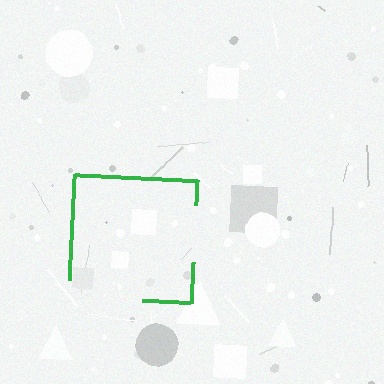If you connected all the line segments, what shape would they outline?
They would outline a square.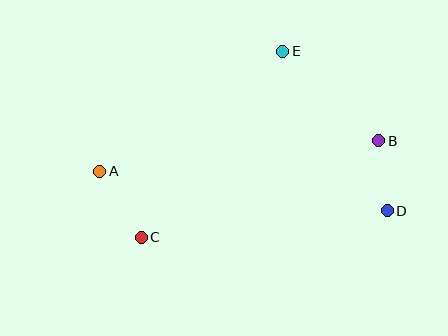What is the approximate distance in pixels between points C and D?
The distance between C and D is approximately 247 pixels.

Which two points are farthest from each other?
Points A and D are farthest from each other.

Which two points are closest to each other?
Points B and D are closest to each other.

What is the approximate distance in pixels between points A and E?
The distance between A and E is approximately 219 pixels.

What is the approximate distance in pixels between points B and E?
The distance between B and E is approximately 131 pixels.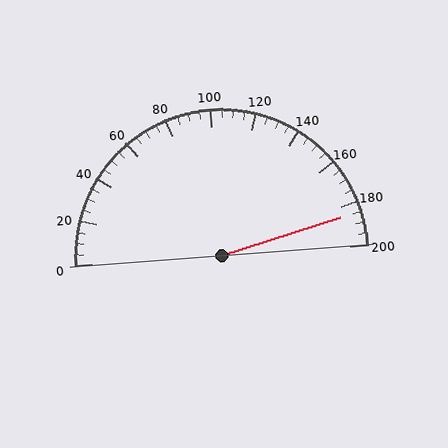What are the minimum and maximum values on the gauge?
The gauge ranges from 0 to 200.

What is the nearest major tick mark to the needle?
The nearest major tick mark is 180.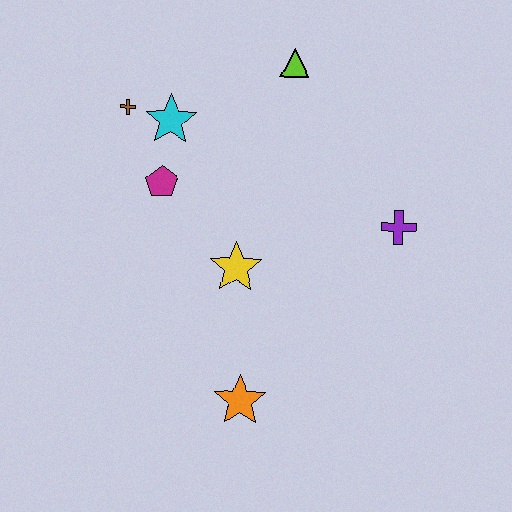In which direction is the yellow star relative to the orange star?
The yellow star is above the orange star.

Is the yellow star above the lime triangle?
No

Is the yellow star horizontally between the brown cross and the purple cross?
Yes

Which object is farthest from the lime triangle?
The orange star is farthest from the lime triangle.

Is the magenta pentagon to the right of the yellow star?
No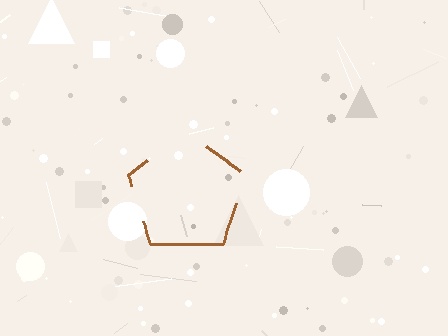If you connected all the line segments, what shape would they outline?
They would outline a pentagon.